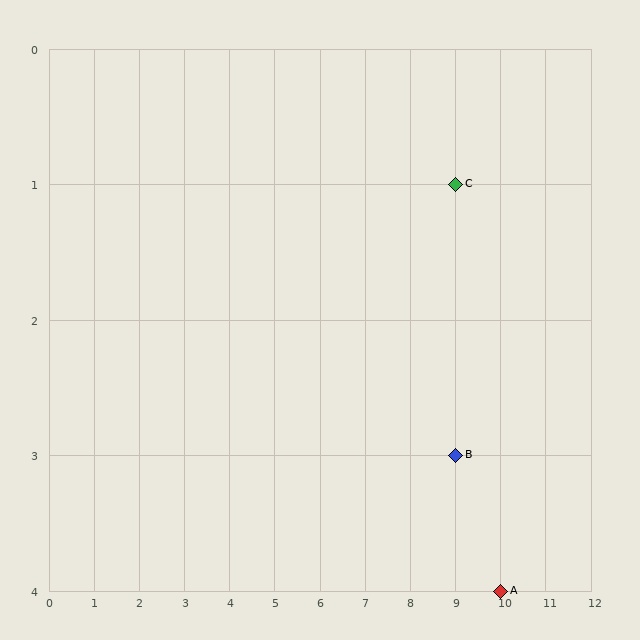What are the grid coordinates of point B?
Point B is at grid coordinates (9, 3).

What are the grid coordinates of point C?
Point C is at grid coordinates (9, 1).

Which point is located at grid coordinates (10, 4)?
Point A is at (10, 4).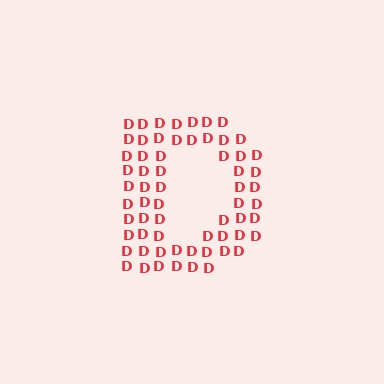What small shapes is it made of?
It is made of small letter D's.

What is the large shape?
The large shape is the letter D.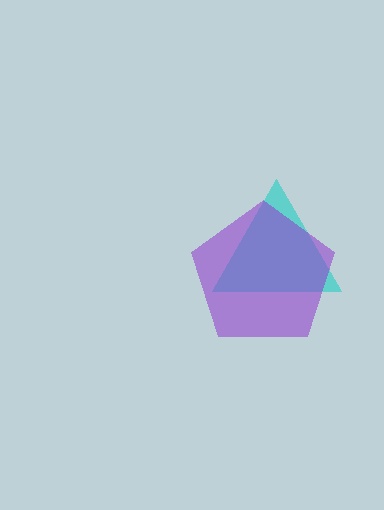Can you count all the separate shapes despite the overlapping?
Yes, there are 2 separate shapes.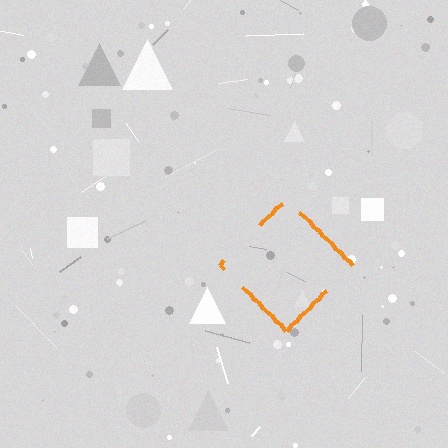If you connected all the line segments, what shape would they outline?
They would outline a diamond.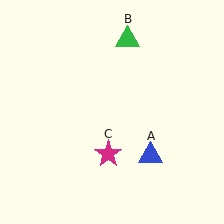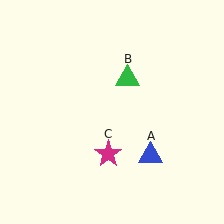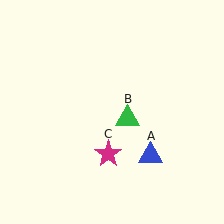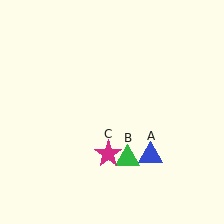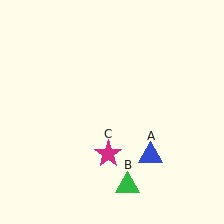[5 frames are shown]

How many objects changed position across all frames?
1 object changed position: green triangle (object B).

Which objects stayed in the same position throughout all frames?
Blue triangle (object A) and magenta star (object C) remained stationary.